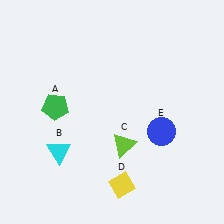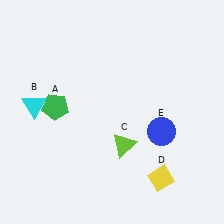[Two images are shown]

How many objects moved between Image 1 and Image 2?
2 objects moved between the two images.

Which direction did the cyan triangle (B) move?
The cyan triangle (B) moved up.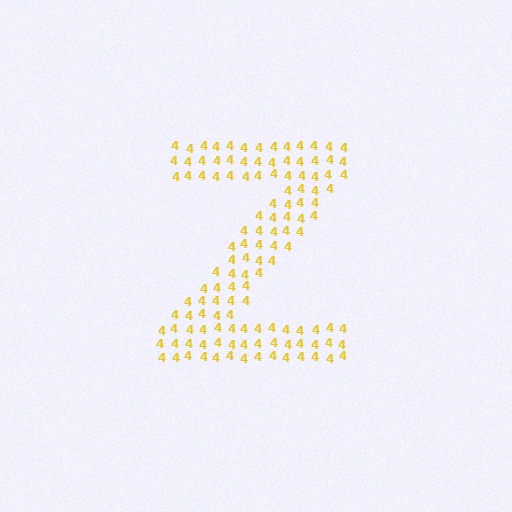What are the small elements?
The small elements are digit 4's.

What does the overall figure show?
The overall figure shows the letter Z.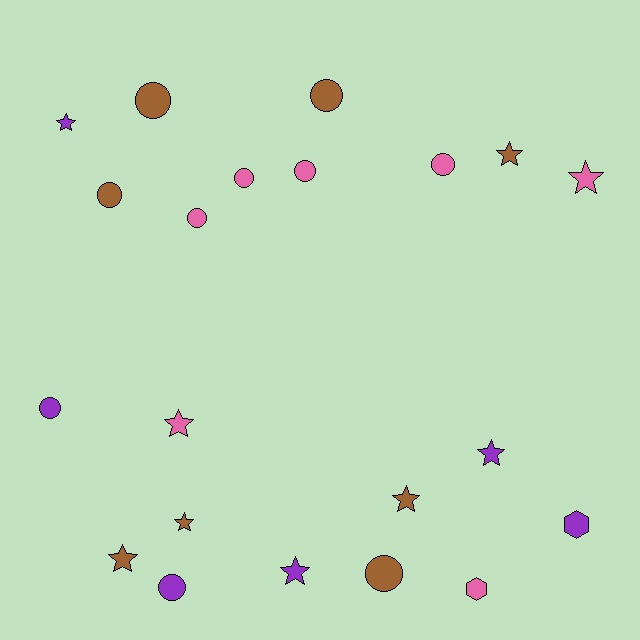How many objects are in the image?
There are 21 objects.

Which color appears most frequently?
Brown, with 8 objects.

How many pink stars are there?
There are 2 pink stars.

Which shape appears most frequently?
Circle, with 10 objects.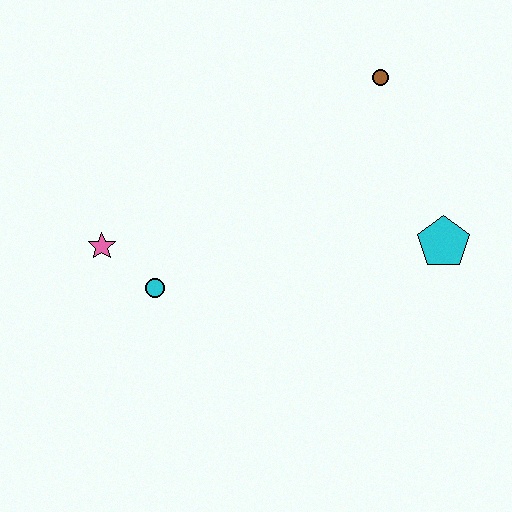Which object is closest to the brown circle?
The cyan pentagon is closest to the brown circle.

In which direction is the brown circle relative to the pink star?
The brown circle is to the right of the pink star.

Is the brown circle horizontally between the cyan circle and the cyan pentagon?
Yes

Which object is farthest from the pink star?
The cyan pentagon is farthest from the pink star.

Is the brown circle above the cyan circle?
Yes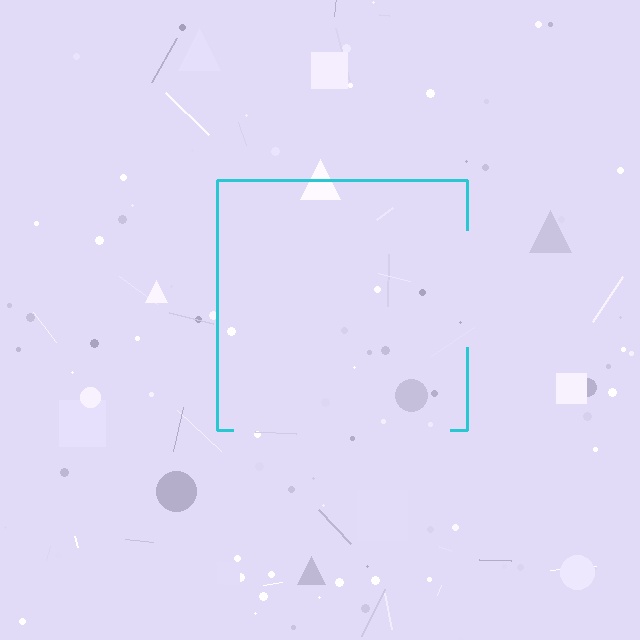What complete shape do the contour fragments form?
The contour fragments form a square.